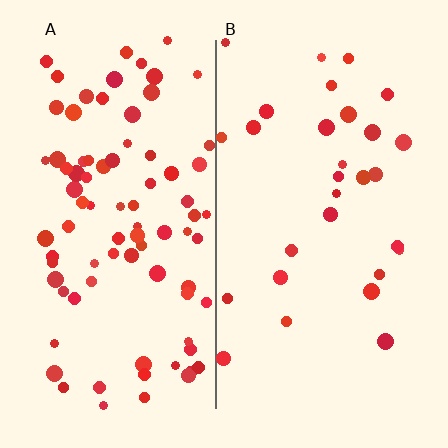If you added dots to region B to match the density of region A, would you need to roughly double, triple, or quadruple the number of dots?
Approximately triple.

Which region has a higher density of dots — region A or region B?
A (the left).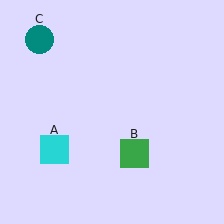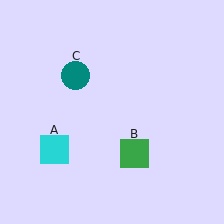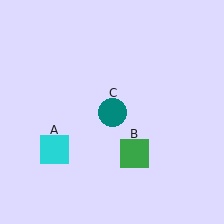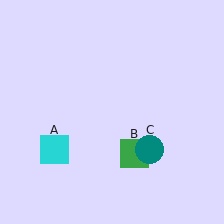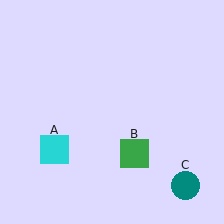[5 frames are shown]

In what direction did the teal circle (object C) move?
The teal circle (object C) moved down and to the right.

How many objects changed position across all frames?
1 object changed position: teal circle (object C).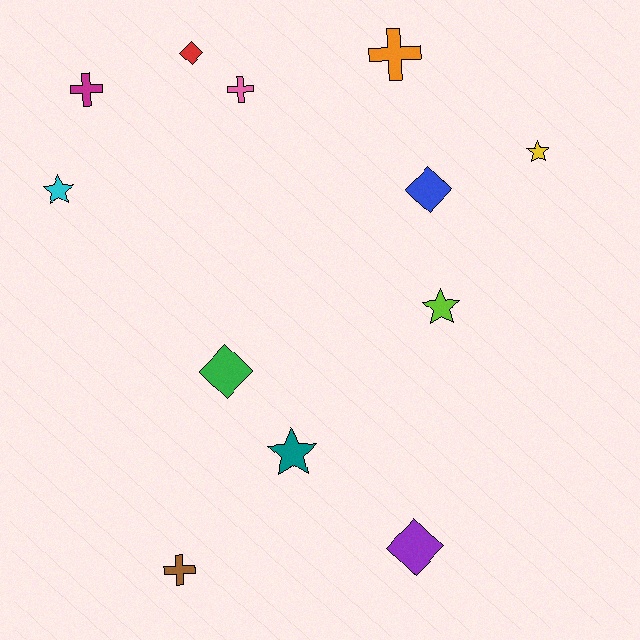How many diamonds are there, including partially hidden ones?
There are 4 diamonds.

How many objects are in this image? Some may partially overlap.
There are 12 objects.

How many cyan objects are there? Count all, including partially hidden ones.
There is 1 cyan object.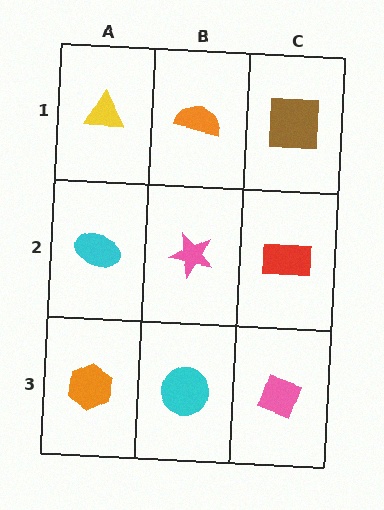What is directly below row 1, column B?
A pink star.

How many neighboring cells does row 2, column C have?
3.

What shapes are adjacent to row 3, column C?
A red rectangle (row 2, column C), a cyan circle (row 3, column B).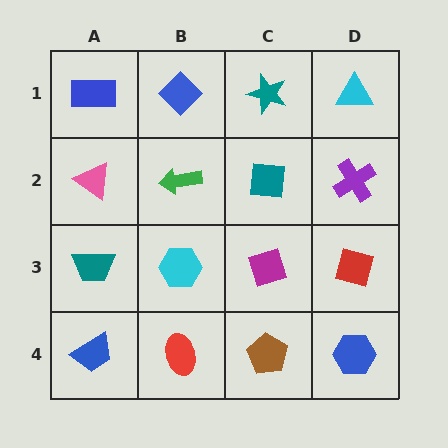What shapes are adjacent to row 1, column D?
A purple cross (row 2, column D), a teal star (row 1, column C).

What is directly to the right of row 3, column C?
A red square.